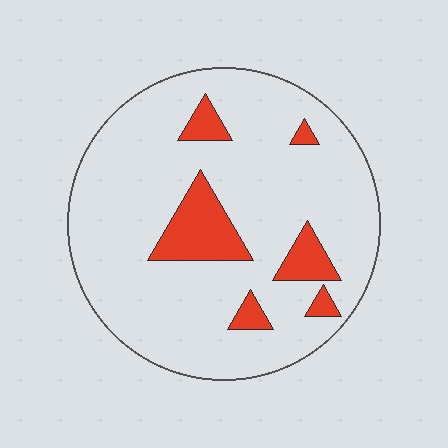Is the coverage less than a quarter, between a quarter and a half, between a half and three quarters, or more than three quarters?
Less than a quarter.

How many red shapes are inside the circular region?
6.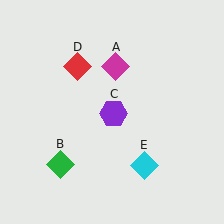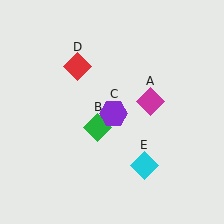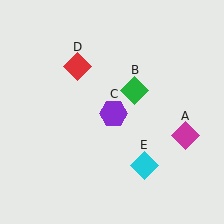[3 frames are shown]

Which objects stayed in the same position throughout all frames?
Purple hexagon (object C) and red diamond (object D) and cyan diamond (object E) remained stationary.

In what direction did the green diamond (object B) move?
The green diamond (object B) moved up and to the right.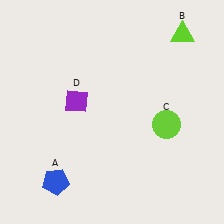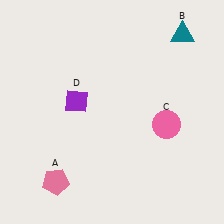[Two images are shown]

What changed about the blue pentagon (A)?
In Image 1, A is blue. In Image 2, it changed to pink.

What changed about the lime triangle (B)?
In Image 1, B is lime. In Image 2, it changed to teal.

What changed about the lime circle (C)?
In Image 1, C is lime. In Image 2, it changed to pink.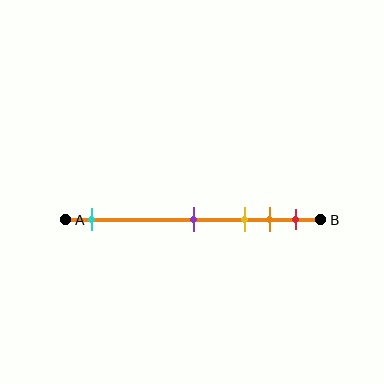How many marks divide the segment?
There are 5 marks dividing the segment.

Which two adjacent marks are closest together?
The orange and red marks are the closest adjacent pair.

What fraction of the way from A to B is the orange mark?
The orange mark is approximately 80% (0.8) of the way from A to B.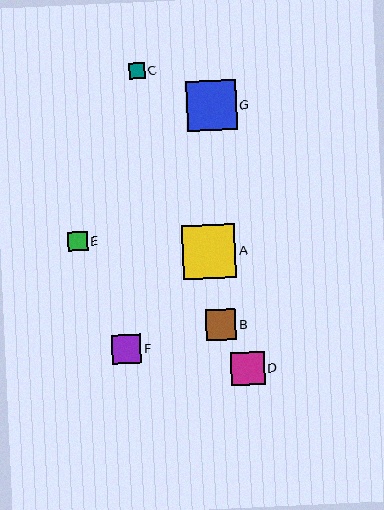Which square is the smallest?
Square C is the smallest with a size of approximately 16 pixels.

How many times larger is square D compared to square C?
Square D is approximately 2.1 times the size of square C.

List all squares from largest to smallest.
From largest to smallest: A, G, D, B, F, E, C.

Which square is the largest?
Square A is the largest with a size of approximately 54 pixels.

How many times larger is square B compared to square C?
Square B is approximately 1.9 times the size of square C.